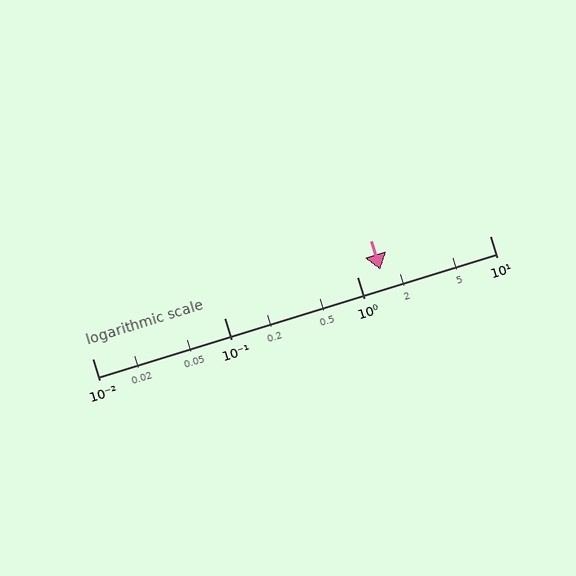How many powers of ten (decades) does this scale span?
The scale spans 3 decades, from 0.01 to 10.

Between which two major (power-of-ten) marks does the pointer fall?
The pointer is between 1 and 10.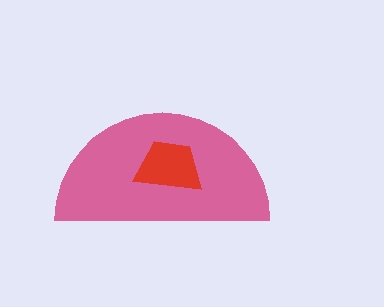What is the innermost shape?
The red trapezoid.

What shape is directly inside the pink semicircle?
The red trapezoid.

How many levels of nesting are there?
2.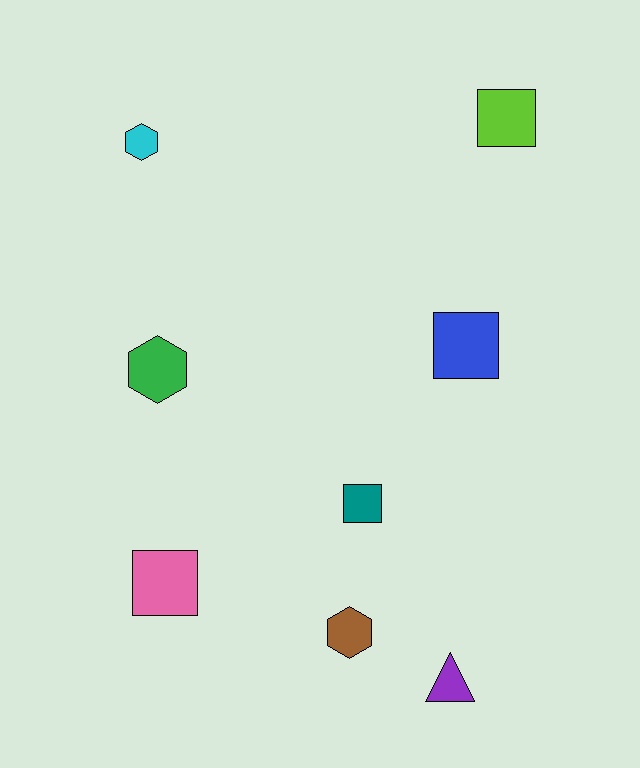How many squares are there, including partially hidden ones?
There are 4 squares.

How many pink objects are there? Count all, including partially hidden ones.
There is 1 pink object.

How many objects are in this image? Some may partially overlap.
There are 8 objects.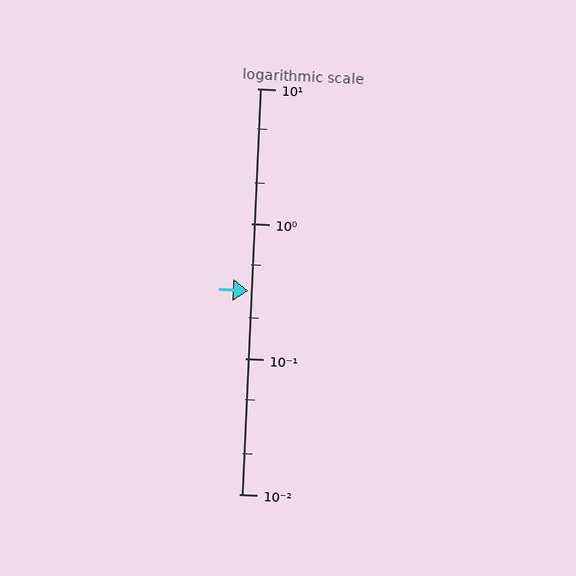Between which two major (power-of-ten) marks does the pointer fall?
The pointer is between 0.1 and 1.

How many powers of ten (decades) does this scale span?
The scale spans 3 decades, from 0.01 to 10.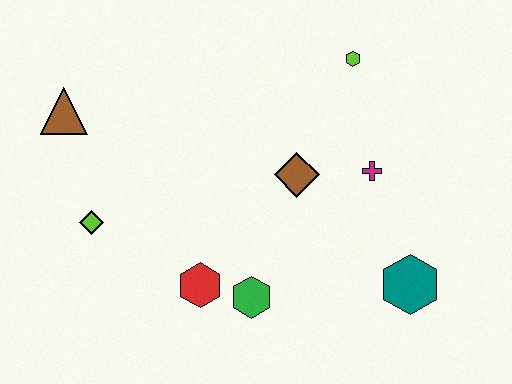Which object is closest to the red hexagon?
The green hexagon is closest to the red hexagon.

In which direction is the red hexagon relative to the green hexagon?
The red hexagon is to the left of the green hexagon.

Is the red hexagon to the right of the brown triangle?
Yes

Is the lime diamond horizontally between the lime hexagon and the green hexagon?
No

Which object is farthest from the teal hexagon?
The brown triangle is farthest from the teal hexagon.